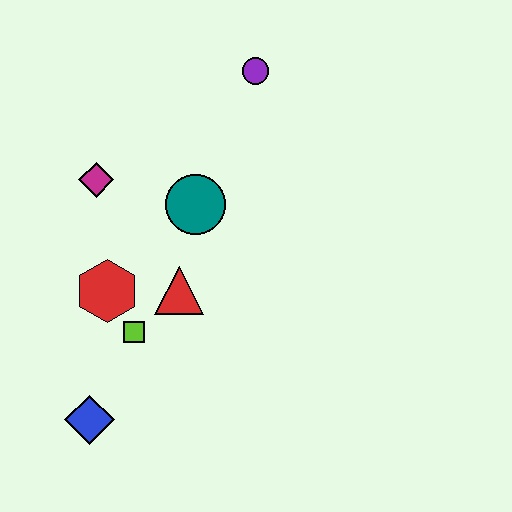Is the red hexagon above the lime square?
Yes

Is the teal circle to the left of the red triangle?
No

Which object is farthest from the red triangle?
The purple circle is farthest from the red triangle.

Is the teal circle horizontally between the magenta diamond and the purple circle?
Yes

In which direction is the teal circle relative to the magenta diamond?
The teal circle is to the right of the magenta diamond.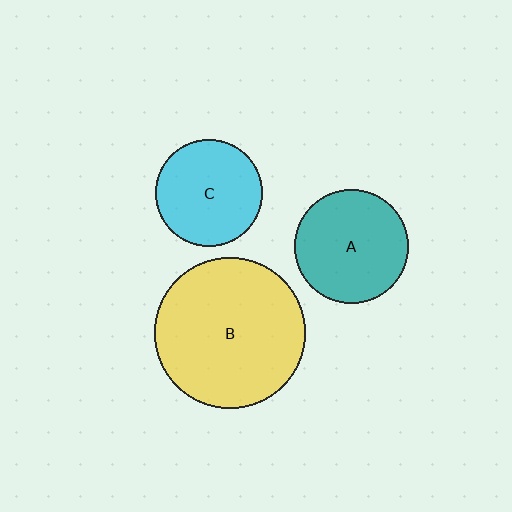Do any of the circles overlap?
No, none of the circles overlap.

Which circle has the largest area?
Circle B (yellow).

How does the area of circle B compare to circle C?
Approximately 2.0 times.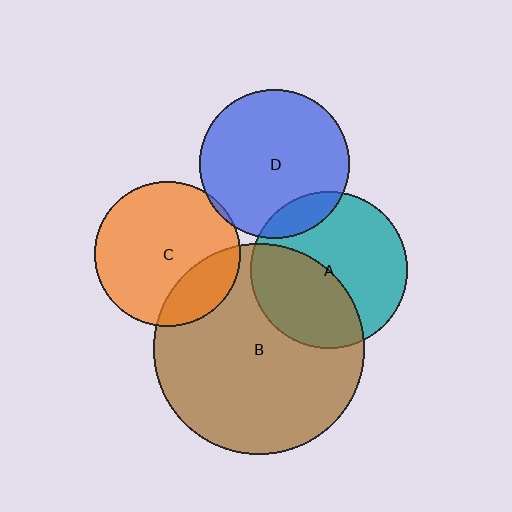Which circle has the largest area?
Circle B (brown).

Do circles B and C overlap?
Yes.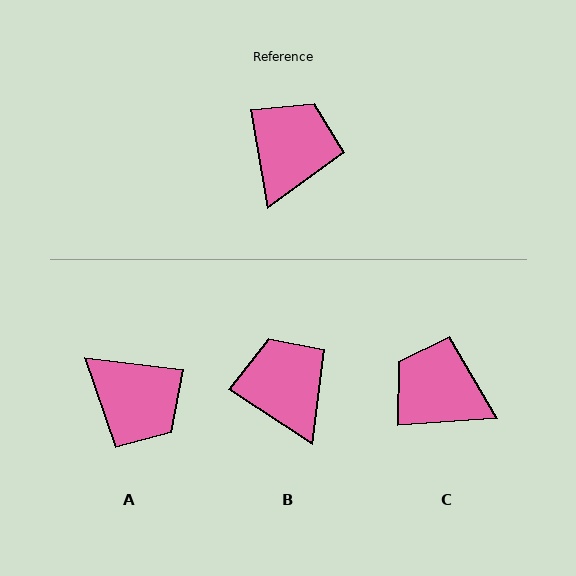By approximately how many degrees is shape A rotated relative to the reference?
Approximately 107 degrees clockwise.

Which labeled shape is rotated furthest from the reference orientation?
A, about 107 degrees away.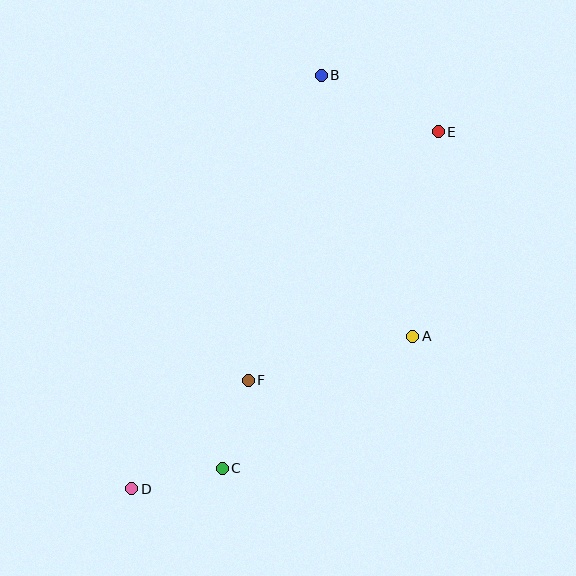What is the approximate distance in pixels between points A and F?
The distance between A and F is approximately 170 pixels.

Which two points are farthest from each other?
Points D and E are farthest from each other.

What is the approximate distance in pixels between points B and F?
The distance between B and F is approximately 314 pixels.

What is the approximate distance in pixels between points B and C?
The distance between B and C is approximately 405 pixels.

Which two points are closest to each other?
Points C and F are closest to each other.